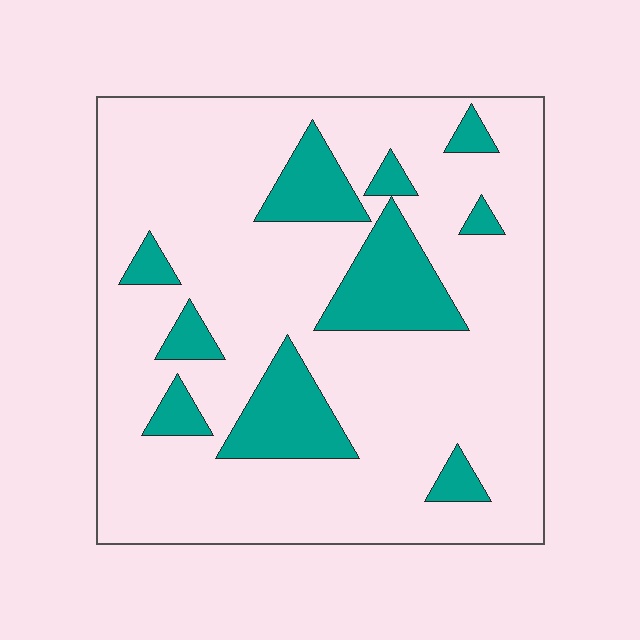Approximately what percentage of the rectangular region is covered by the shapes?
Approximately 20%.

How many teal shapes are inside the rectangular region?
10.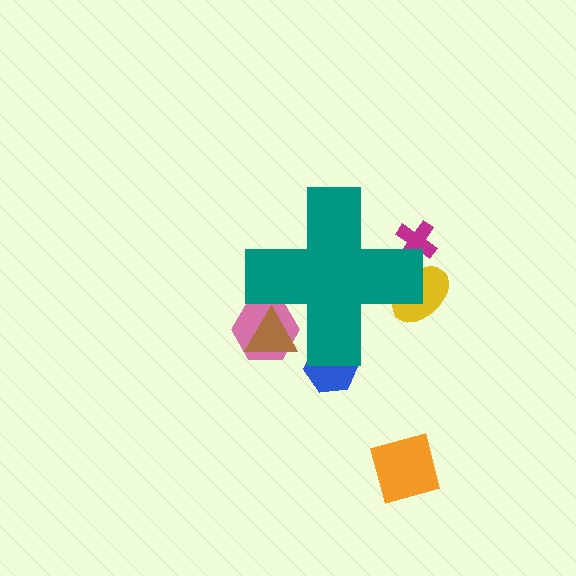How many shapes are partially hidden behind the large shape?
5 shapes are partially hidden.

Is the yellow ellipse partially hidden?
Yes, the yellow ellipse is partially hidden behind the teal cross.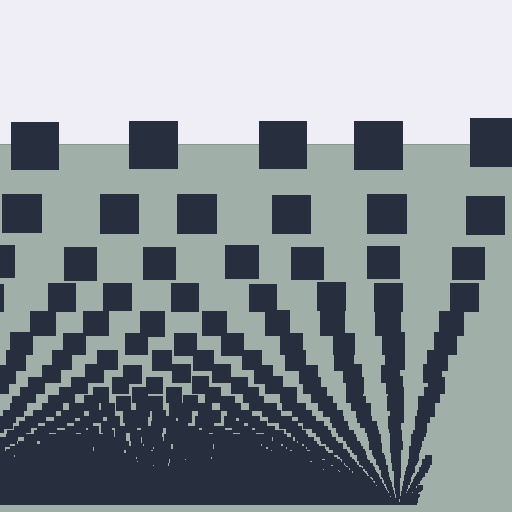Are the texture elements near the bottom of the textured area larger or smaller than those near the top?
Smaller. The gradient is inverted — elements near the bottom are smaller and denser.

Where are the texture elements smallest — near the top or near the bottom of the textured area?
Near the bottom.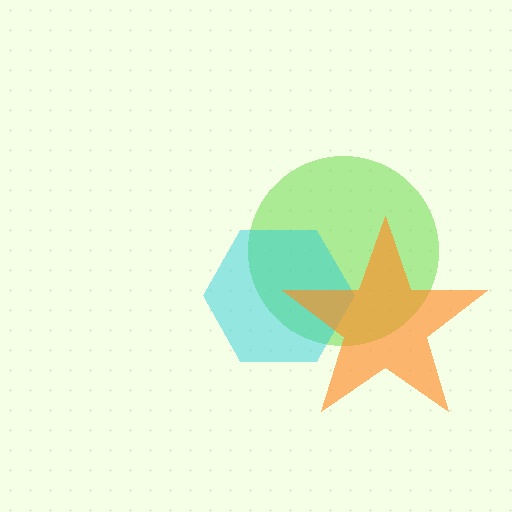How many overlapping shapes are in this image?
There are 3 overlapping shapes in the image.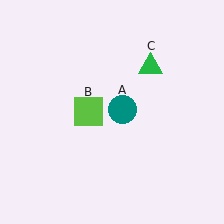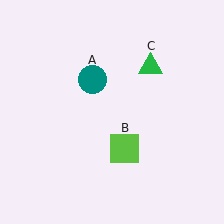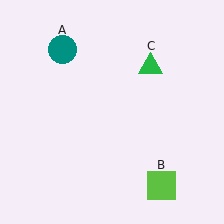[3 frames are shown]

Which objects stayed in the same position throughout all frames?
Green triangle (object C) remained stationary.